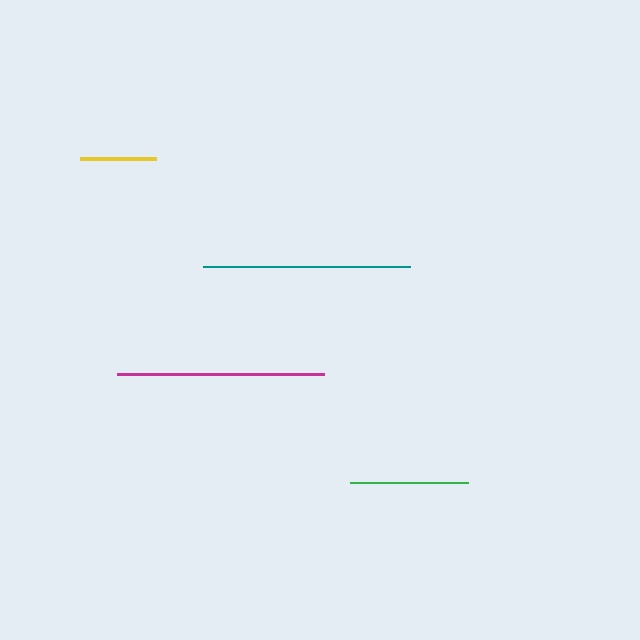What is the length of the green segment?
The green segment is approximately 118 pixels long.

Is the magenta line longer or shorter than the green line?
The magenta line is longer than the green line.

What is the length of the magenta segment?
The magenta segment is approximately 207 pixels long.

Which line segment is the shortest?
The yellow line is the shortest at approximately 76 pixels.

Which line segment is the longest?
The magenta line is the longest at approximately 207 pixels.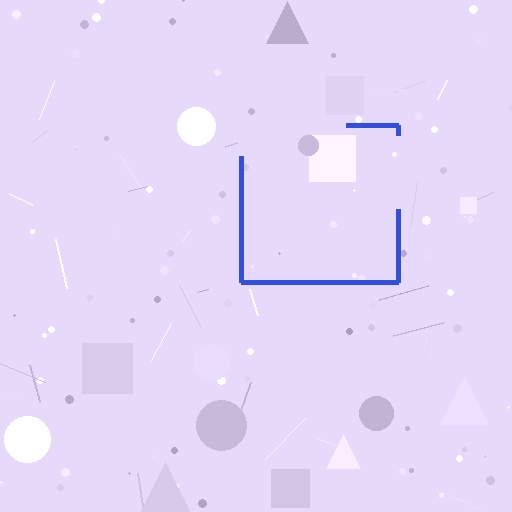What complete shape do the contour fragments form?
The contour fragments form a square.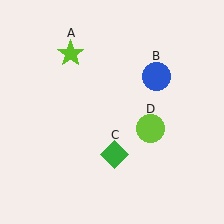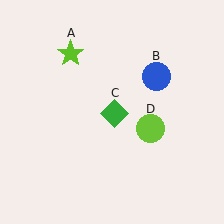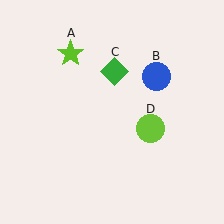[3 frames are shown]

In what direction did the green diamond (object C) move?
The green diamond (object C) moved up.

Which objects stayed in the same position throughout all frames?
Lime star (object A) and blue circle (object B) and lime circle (object D) remained stationary.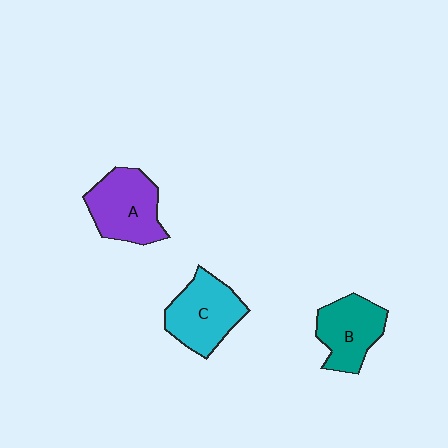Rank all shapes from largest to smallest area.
From largest to smallest: A (purple), C (cyan), B (teal).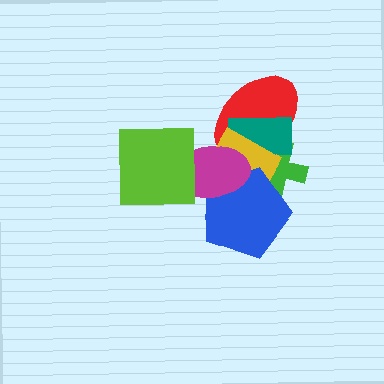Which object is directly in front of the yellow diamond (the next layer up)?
The blue pentagon is directly in front of the yellow diamond.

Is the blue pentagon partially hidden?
Yes, it is partially covered by another shape.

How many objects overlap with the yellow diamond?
5 objects overlap with the yellow diamond.